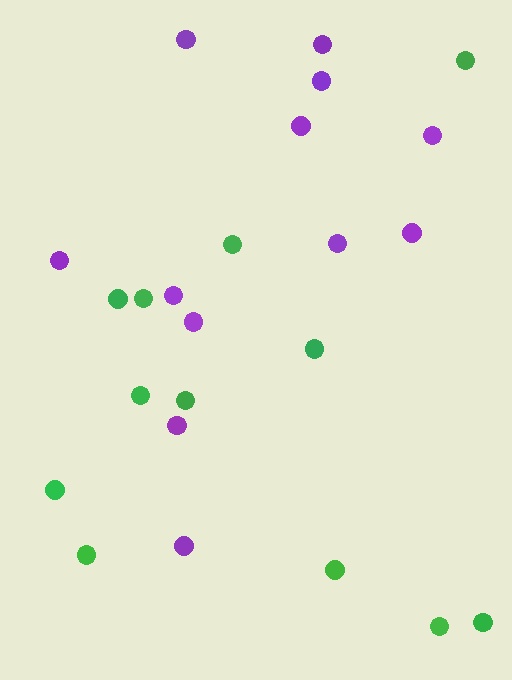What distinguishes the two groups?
There are 2 groups: one group of purple circles (12) and one group of green circles (12).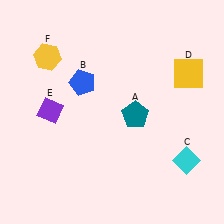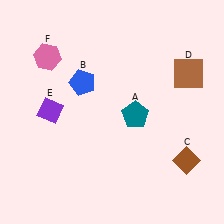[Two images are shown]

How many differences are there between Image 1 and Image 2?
There are 3 differences between the two images.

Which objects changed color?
C changed from cyan to brown. D changed from yellow to brown. F changed from yellow to pink.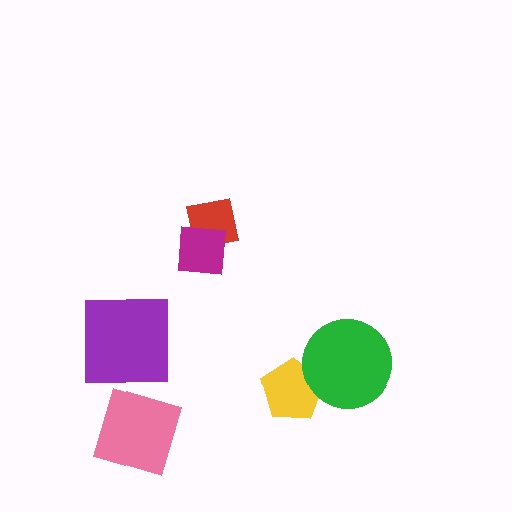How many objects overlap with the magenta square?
1 object overlaps with the magenta square.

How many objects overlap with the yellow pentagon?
1 object overlaps with the yellow pentagon.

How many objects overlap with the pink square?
0 objects overlap with the pink square.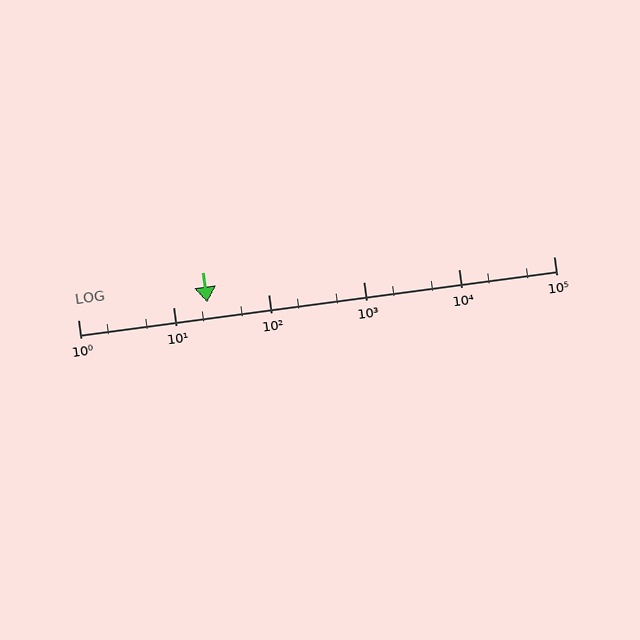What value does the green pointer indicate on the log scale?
The pointer indicates approximately 23.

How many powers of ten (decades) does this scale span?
The scale spans 5 decades, from 1 to 100000.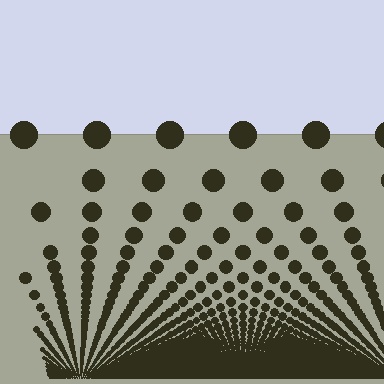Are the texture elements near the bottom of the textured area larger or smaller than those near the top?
Smaller. The gradient is inverted — elements near the bottom are smaller and denser.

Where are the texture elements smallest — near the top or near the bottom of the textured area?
Near the bottom.